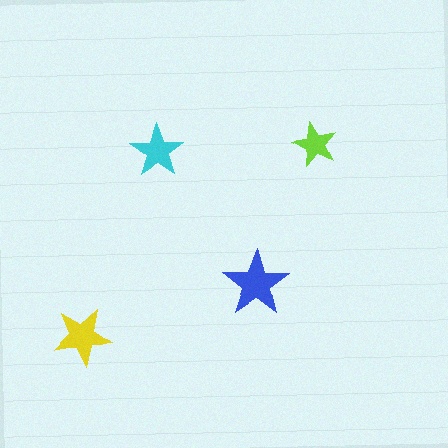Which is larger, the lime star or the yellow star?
The yellow one.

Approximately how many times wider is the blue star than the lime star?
About 1.5 times wider.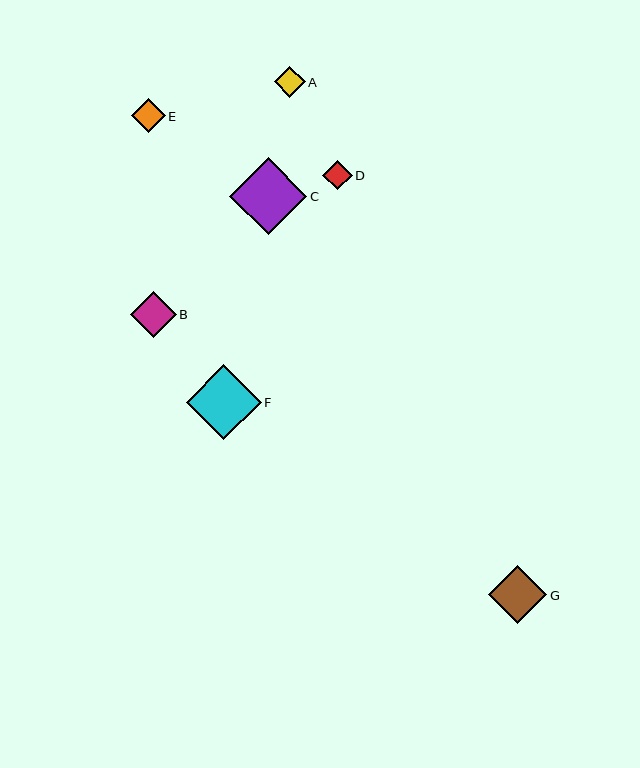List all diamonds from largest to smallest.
From largest to smallest: C, F, G, B, E, A, D.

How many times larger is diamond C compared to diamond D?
Diamond C is approximately 2.6 times the size of diamond D.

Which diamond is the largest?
Diamond C is the largest with a size of approximately 77 pixels.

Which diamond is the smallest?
Diamond D is the smallest with a size of approximately 30 pixels.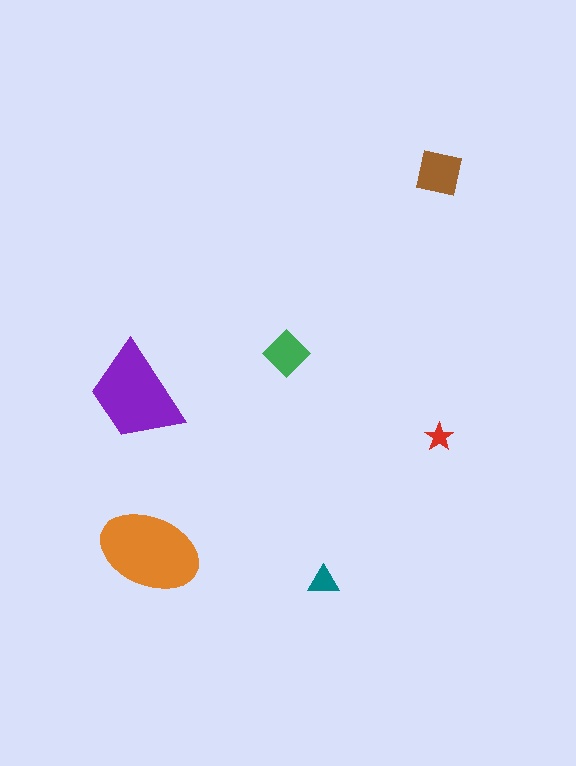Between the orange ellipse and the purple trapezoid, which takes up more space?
The orange ellipse.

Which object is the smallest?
The red star.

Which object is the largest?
The orange ellipse.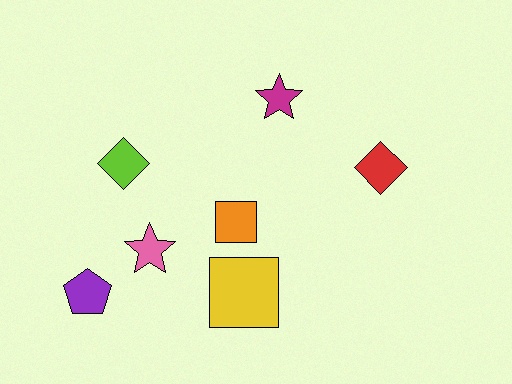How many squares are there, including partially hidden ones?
There are 2 squares.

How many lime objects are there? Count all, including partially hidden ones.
There is 1 lime object.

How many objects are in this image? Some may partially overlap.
There are 7 objects.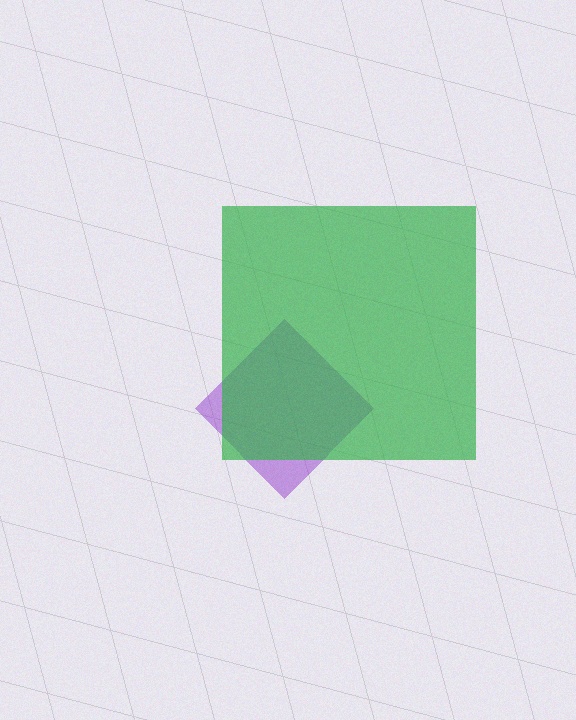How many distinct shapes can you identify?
There are 2 distinct shapes: a purple diamond, a green square.